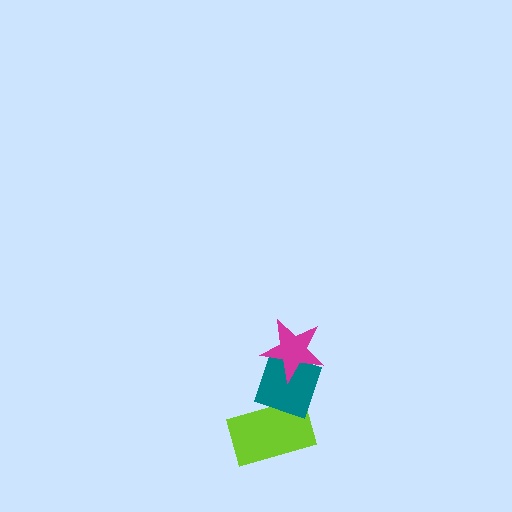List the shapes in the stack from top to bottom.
From top to bottom: the magenta star, the teal diamond, the lime rectangle.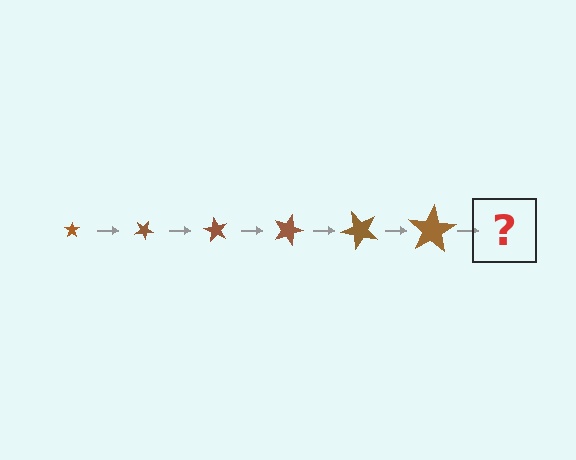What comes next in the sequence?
The next element should be a star, larger than the previous one and rotated 180 degrees from the start.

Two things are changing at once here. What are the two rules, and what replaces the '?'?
The two rules are that the star grows larger each step and it rotates 30 degrees each step. The '?' should be a star, larger than the previous one and rotated 180 degrees from the start.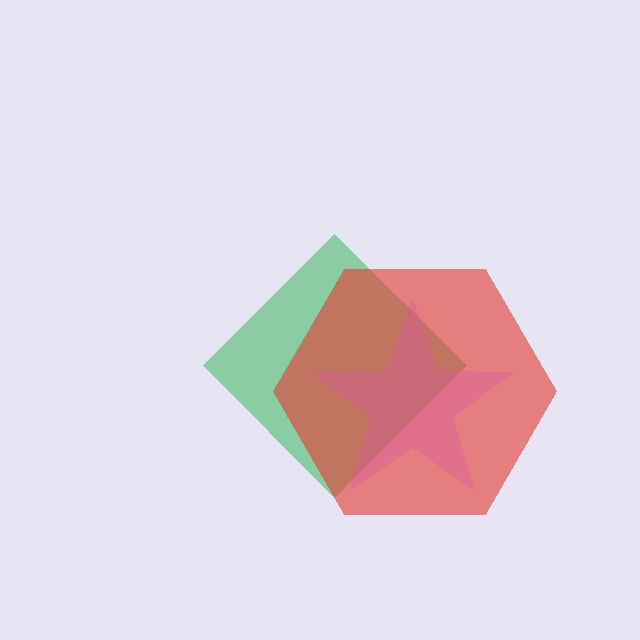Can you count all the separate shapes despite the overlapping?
Yes, there are 3 separate shapes.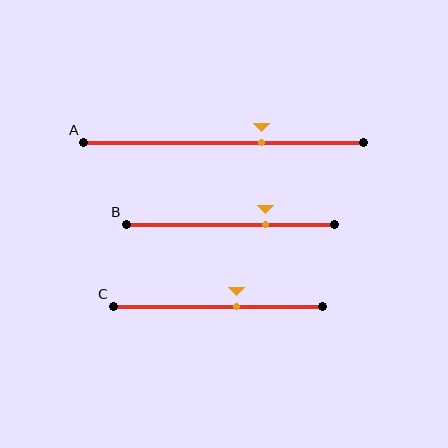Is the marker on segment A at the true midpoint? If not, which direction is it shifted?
No, the marker on segment A is shifted to the right by about 13% of the segment length.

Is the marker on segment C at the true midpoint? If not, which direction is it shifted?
No, the marker on segment C is shifted to the right by about 9% of the segment length.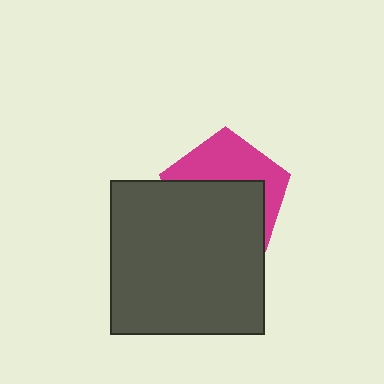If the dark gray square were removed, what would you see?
You would see the complete magenta pentagon.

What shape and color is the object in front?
The object in front is a dark gray square.